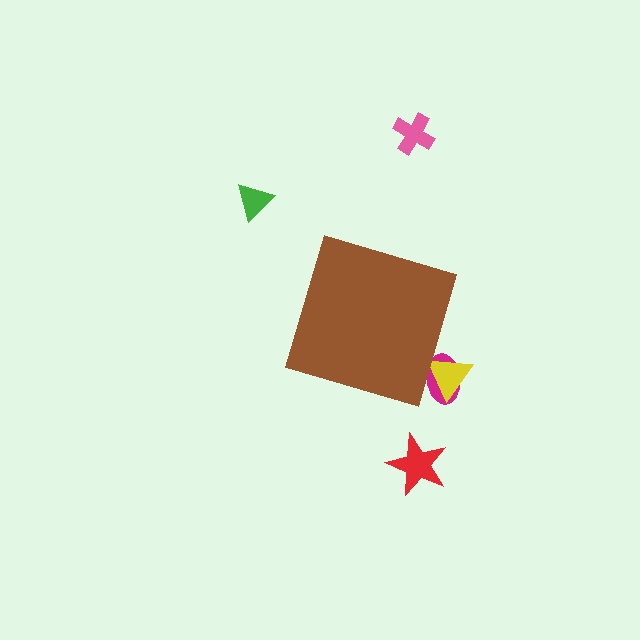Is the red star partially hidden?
No, the red star is fully visible.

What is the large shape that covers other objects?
A brown diamond.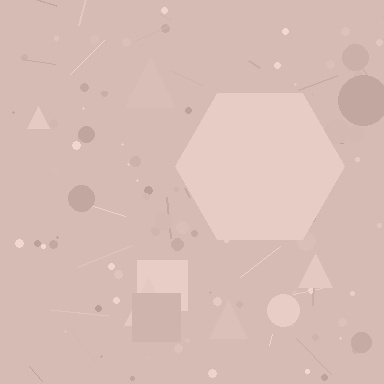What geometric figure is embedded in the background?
A hexagon is embedded in the background.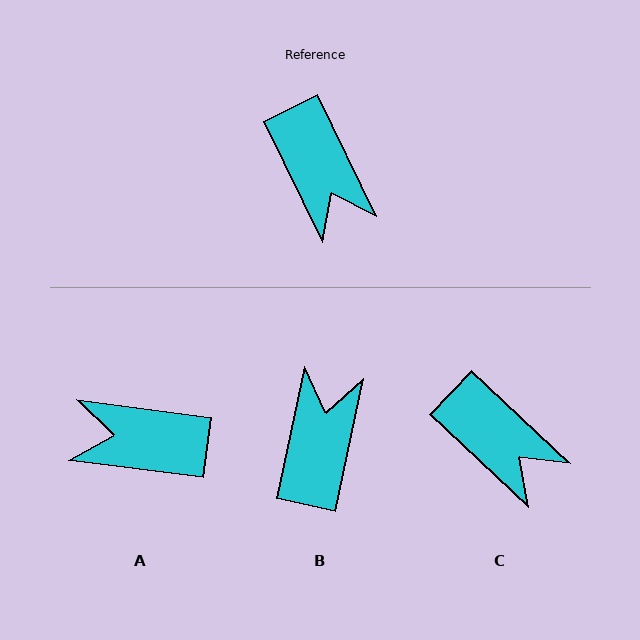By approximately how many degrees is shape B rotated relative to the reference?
Approximately 142 degrees counter-clockwise.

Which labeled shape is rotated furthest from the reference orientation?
B, about 142 degrees away.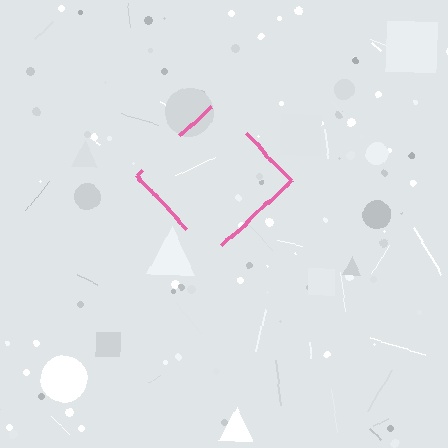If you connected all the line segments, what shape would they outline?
They would outline a diamond.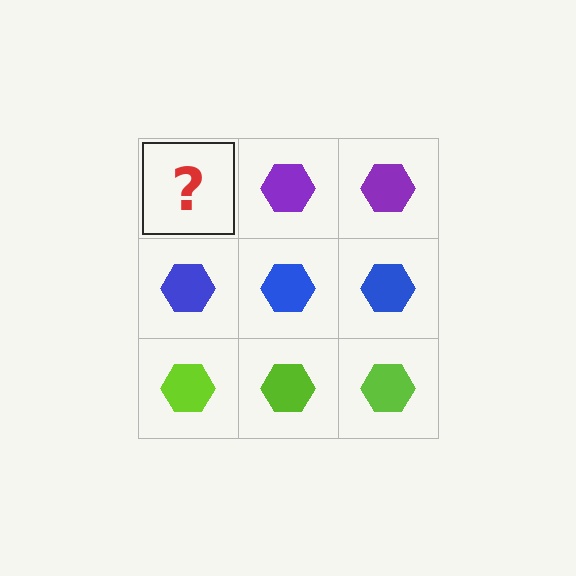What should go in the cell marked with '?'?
The missing cell should contain a purple hexagon.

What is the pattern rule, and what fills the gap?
The rule is that each row has a consistent color. The gap should be filled with a purple hexagon.